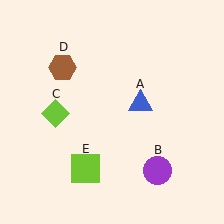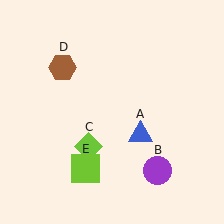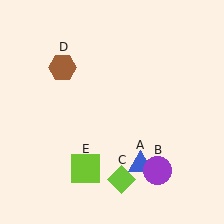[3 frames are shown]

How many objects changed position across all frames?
2 objects changed position: blue triangle (object A), lime diamond (object C).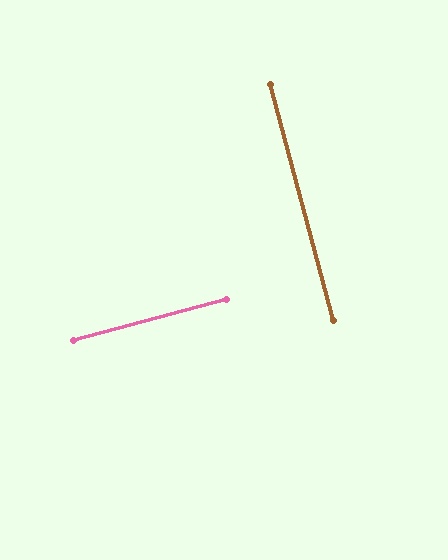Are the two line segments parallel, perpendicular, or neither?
Perpendicular — they meet at approximately 90°.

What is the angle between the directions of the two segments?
Approximately 90 degrees.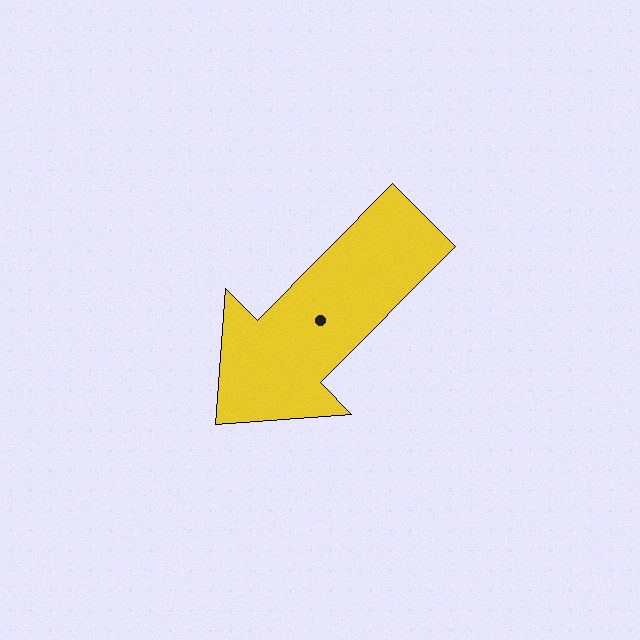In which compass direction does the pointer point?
Southwest.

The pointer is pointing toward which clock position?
Roughly 7 o'clock.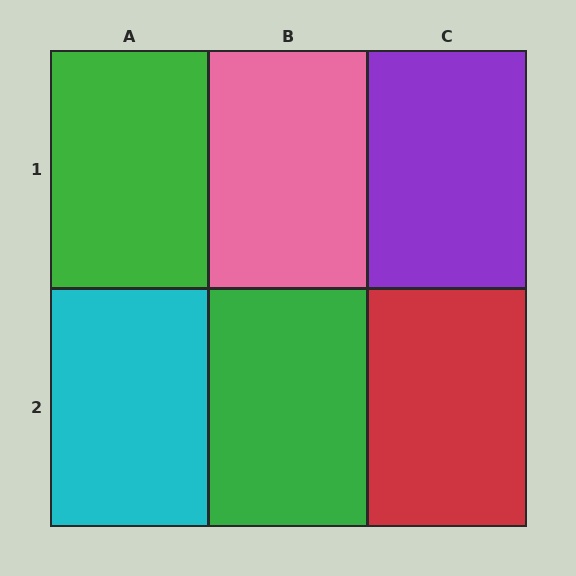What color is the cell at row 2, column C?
Red.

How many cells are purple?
1 cell is purple.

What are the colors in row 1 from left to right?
Green, pink, purple.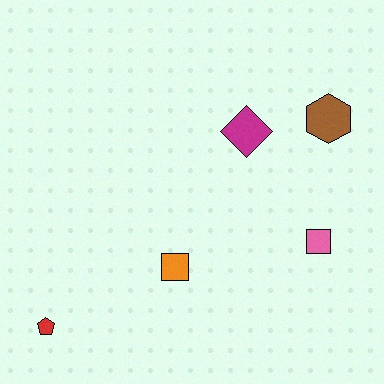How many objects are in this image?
There are 5 objects.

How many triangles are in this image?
There are no triangles.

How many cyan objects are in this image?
There are no cyan objects.